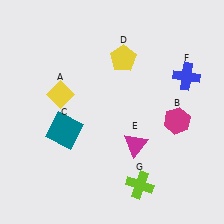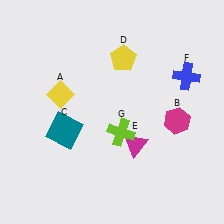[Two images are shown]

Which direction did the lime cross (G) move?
The lime cross (G) moved up.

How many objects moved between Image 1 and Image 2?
1 object moved between the two images.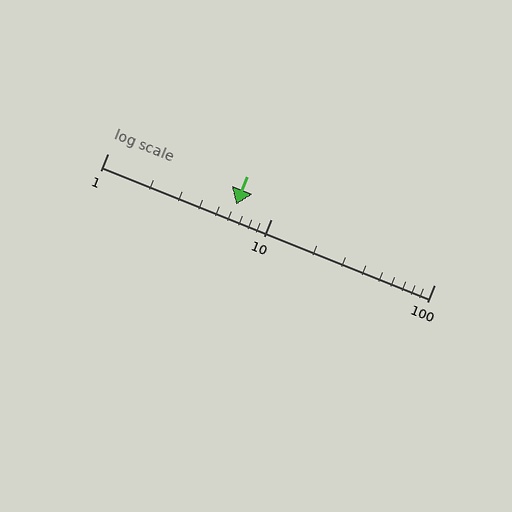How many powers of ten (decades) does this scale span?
The scale spans 2 decades, from 1 to 100.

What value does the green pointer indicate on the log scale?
The pointer indicates approximately 6.1.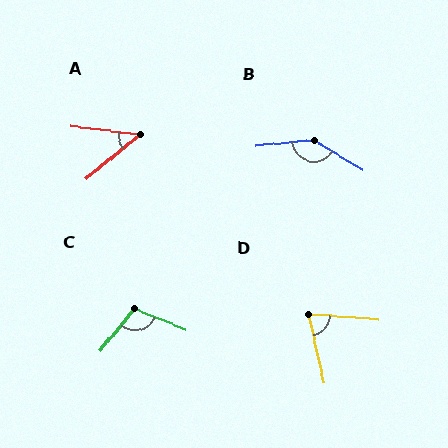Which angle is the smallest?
A, at approximately 47 degrees.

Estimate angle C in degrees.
Approximately 107 degrees.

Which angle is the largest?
B, at approximately 143 degrees.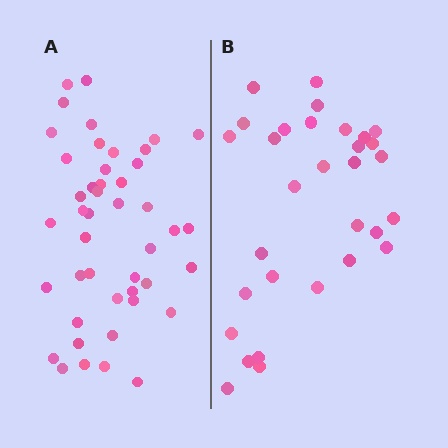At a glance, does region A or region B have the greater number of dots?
Region A (the left region) has more dots.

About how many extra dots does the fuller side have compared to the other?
Region A has approximately 15 more dots than region B.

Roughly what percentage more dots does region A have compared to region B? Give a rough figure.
About 45% more.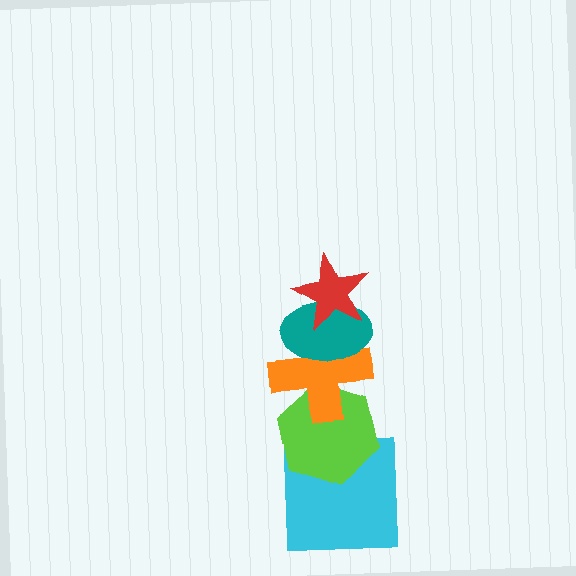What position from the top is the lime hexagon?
The lime hexagon is 4th from the top.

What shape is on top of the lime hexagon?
The orange cross is on top of the lime hexagon.